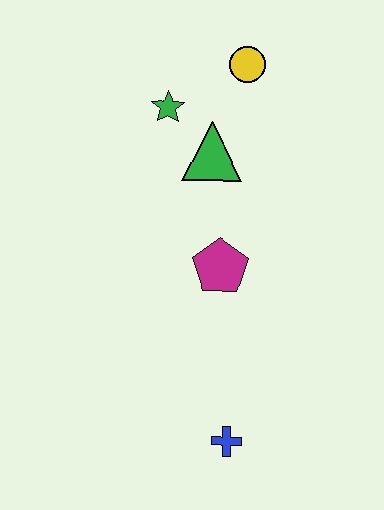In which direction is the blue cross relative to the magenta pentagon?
The blue cross is below the magenta pentagon.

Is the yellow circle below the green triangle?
No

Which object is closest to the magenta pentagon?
The green triangle is closest to the magenta pentagon.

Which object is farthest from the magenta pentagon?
The yellow circle is farthest from the magenta pentagon.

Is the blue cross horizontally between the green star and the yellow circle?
Yes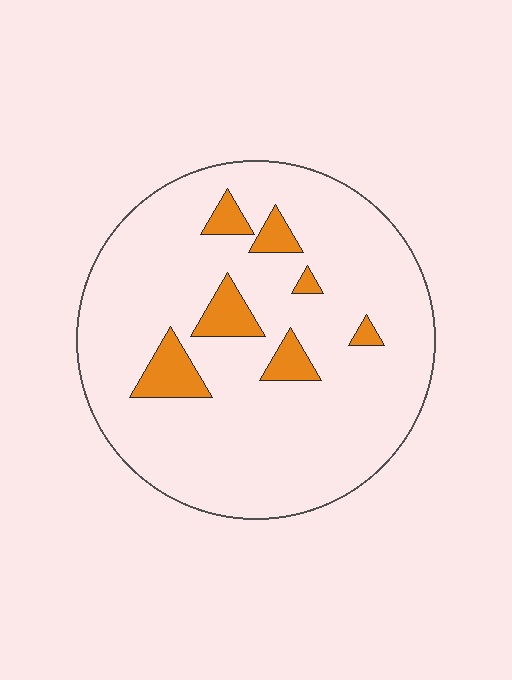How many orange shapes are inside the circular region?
7.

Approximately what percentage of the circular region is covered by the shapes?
Approximately 10%.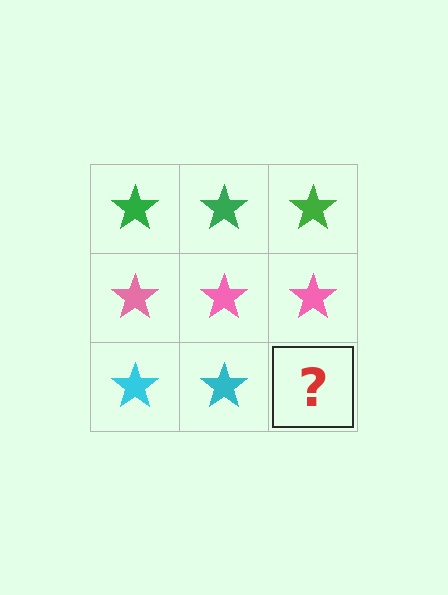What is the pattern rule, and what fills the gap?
The rule is that each row has a consistent color. The gap should be filled with a cyan star.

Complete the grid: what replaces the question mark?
The question mark should be replaced with a cyan star.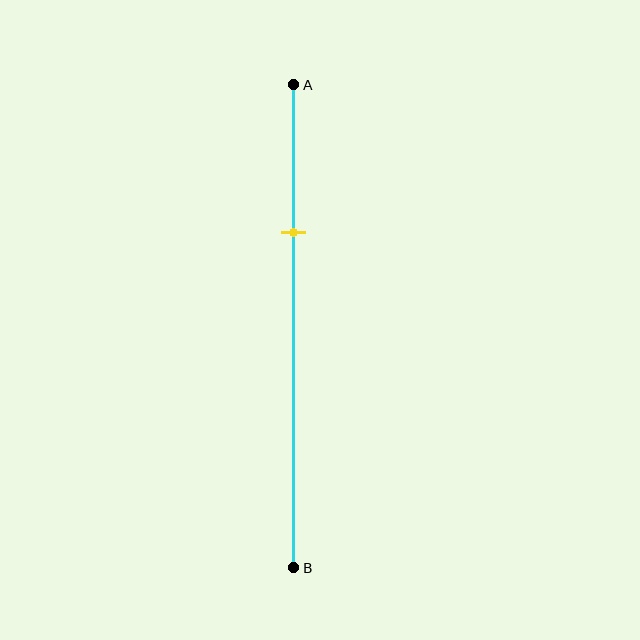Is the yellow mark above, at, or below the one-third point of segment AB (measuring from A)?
The yellow mark is approximately at the one-third point of segment AB.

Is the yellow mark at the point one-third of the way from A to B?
Yes, the mark is approximately at the one-third point.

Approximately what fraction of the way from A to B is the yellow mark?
The yellow mark is approximately 30% of the way from A to B.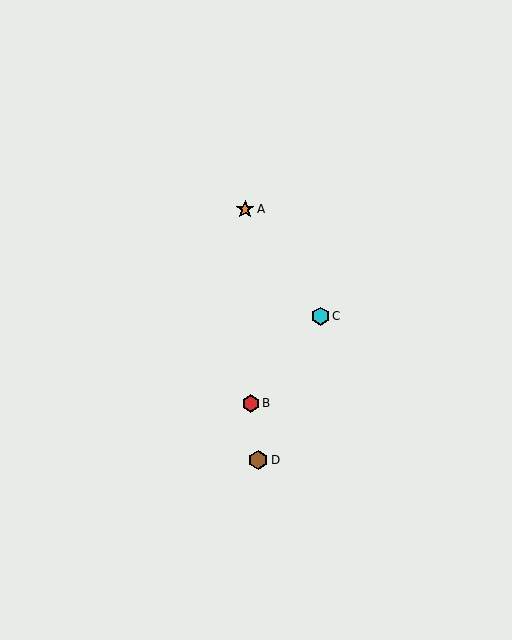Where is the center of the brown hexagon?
The center of the brown hexagon is at (258, 460).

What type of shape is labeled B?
Shape B is a red hexagon.